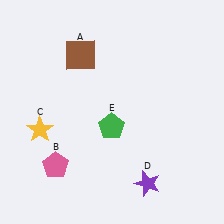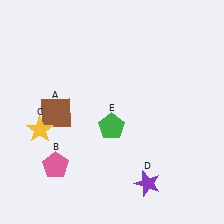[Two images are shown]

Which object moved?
The brown square (A) moved down.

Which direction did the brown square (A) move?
The brown square (A) moved down.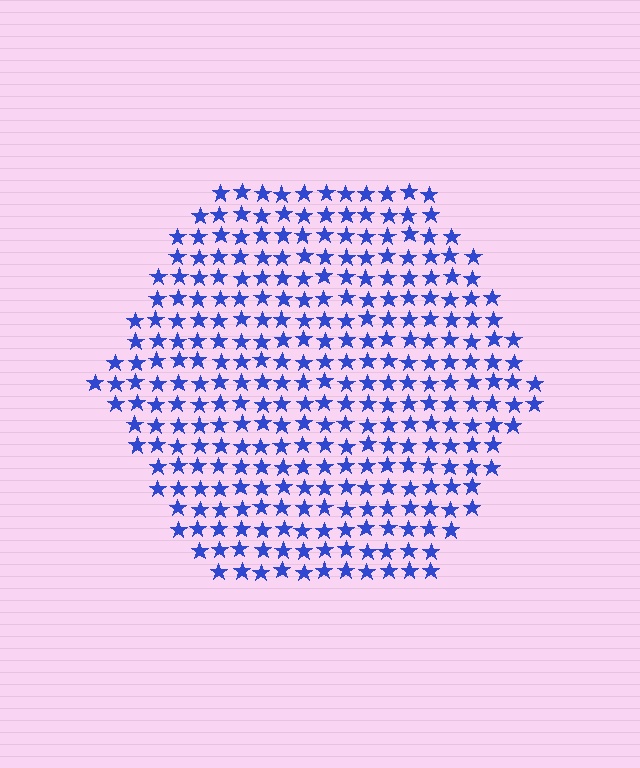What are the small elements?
The small elements are stars.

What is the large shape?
The large shape is a hexagon.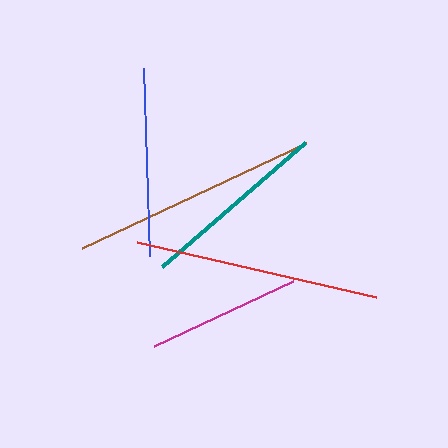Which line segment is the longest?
The brown line is the longest at approximately 248 pixels.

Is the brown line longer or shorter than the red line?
The brown line is longer than the red line.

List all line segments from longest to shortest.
From longest to shortest: brown, red, teal, blue, magenta.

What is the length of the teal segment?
The teal segment is approximately 190 pixels long.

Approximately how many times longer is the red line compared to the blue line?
The red line is approximately 1.3 times the length of the blue line.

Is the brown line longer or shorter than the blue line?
The brown line is longer than the blue line.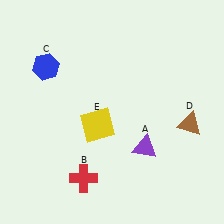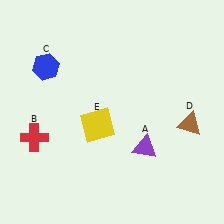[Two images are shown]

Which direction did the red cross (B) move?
The red cross (B) moved left.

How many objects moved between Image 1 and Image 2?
1 object moved between the two images.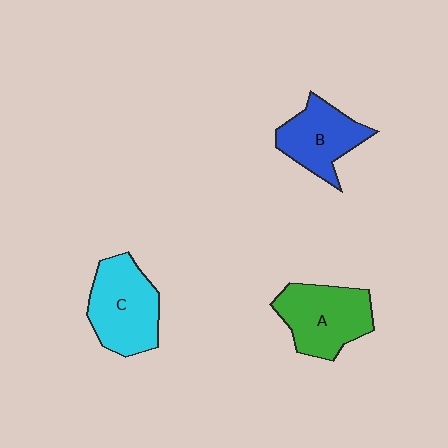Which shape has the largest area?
Shape C (cyan).